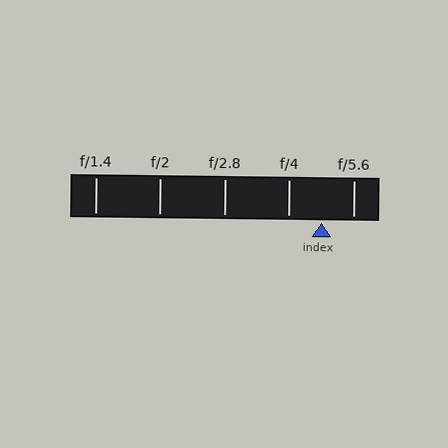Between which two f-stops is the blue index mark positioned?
The index mark is between f/4 and f/5.6.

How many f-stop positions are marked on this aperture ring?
There are 5 f-stop positions marked.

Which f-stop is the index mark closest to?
The index mark is closest to f/5.6.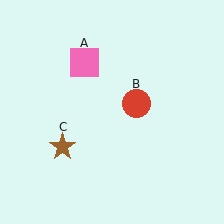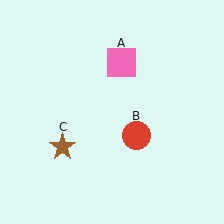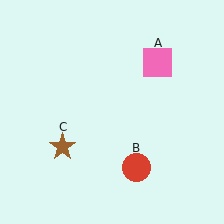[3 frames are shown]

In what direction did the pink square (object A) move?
The pink square (object A) moved right.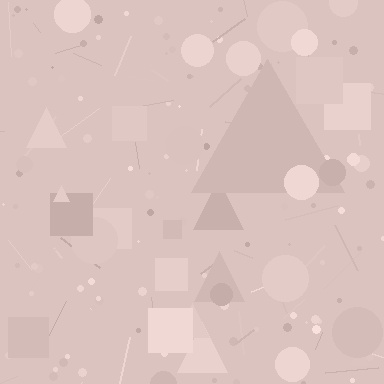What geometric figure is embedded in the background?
A triangle is embedded in the background.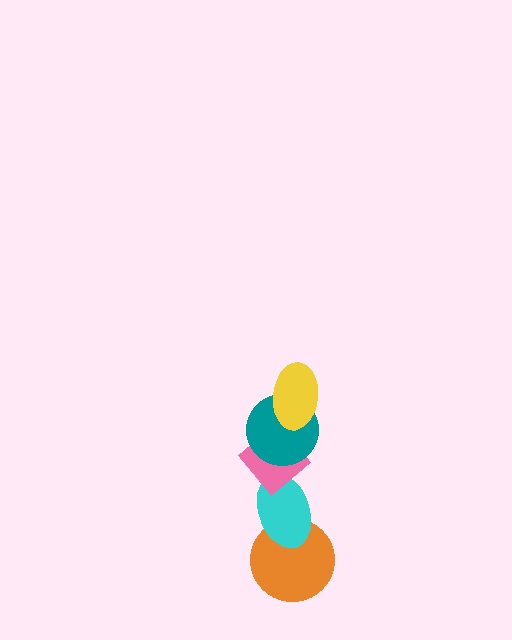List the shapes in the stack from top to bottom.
From top to bottom: the yellow ellipse, the teal circle, the pink diamond, the cyan ellipse, the orange circle.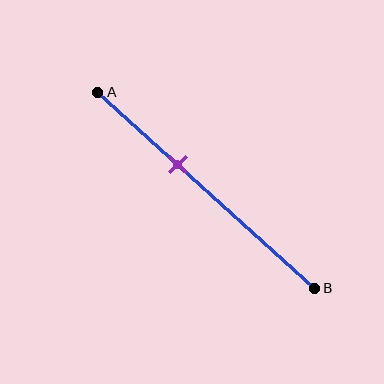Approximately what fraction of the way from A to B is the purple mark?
The purple mark is approximately 35% of the way from A to B.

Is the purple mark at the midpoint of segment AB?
No, the mark is at about 35% from A, not at the 50% midpoint.